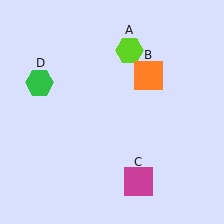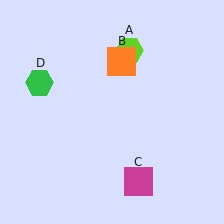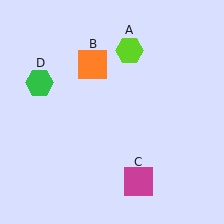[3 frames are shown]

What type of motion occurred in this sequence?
The orange square (object B) rotated counterclockwise around the center of the scene.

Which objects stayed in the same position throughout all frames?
Lime hexagon (object A) and magenta square (object C) and green hexagon (object D) remained stationary.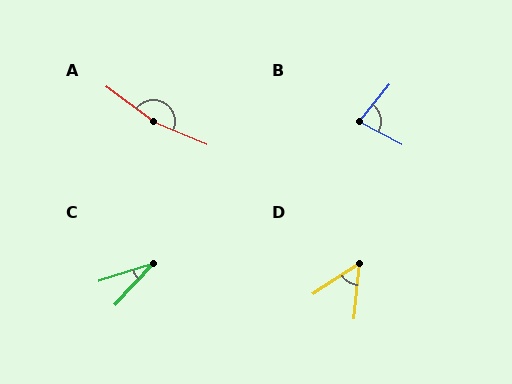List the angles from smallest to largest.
C (29°), D (51°), B (78°), A (166°).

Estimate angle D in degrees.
Approximately 51 degrees.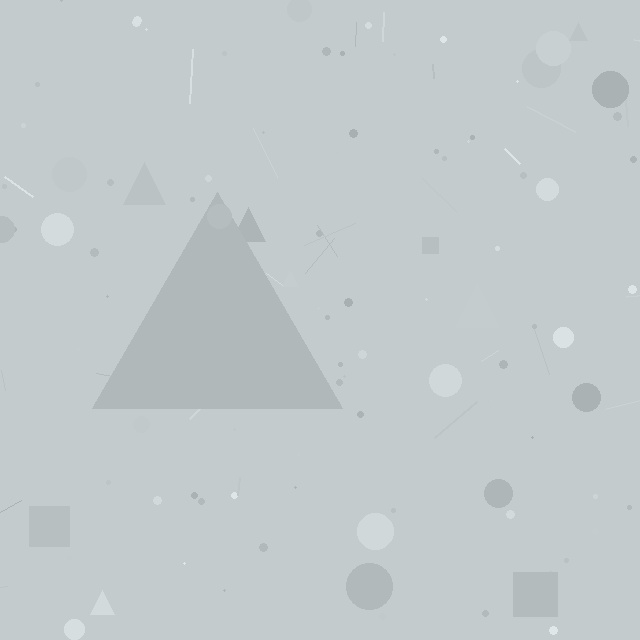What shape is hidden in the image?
A triangle is hidden in the image.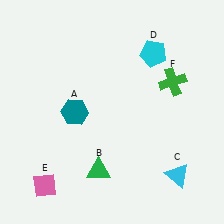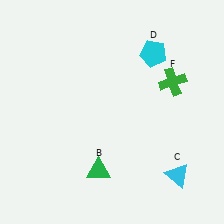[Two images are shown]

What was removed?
The teal hexagon (A), the pink diamond (E) were removed in Image 2.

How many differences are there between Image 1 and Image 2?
There are 2 differences between the two images.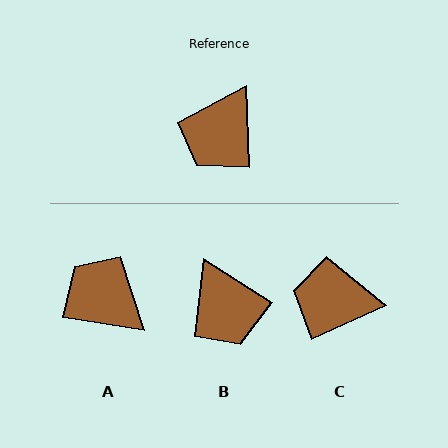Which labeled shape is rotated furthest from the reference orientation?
A, about 101 degrees away.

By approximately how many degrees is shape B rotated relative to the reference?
Approximately 55 degrees counter-clockwise.